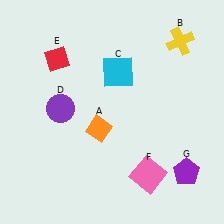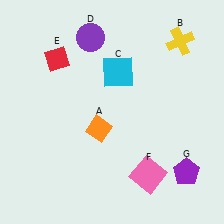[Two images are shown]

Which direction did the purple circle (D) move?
The purple circle (D) moved up.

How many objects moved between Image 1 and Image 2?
1 object moved between the two images.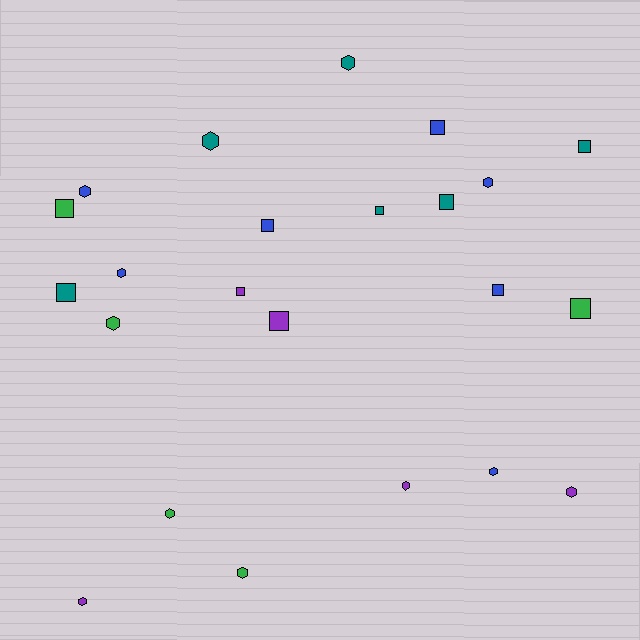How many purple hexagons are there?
There are 3 purple hexagons.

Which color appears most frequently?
Blue, with 7 objects.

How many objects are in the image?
There are 23 objects.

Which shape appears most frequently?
Hexagon, with 12 objects.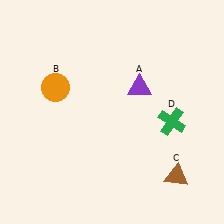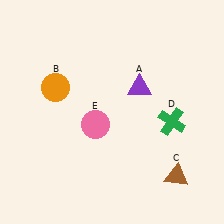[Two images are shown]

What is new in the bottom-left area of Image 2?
A pink circle (E) was added in the bottom-left area of Image 2.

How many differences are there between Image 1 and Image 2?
There is 1 difference between the two images.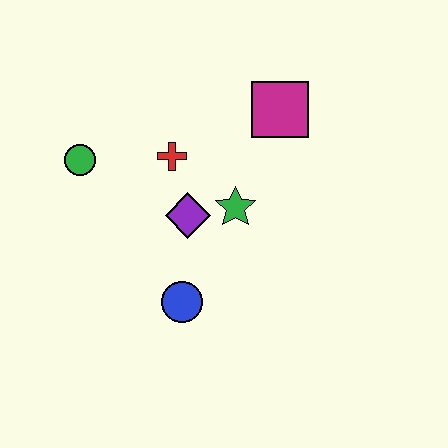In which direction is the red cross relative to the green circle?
The red cross is to the right of the green circle.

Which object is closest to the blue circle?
The purple diamond is closest to the blue circle.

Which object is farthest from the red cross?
The blue circle is farthest from the red cross.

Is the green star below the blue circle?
No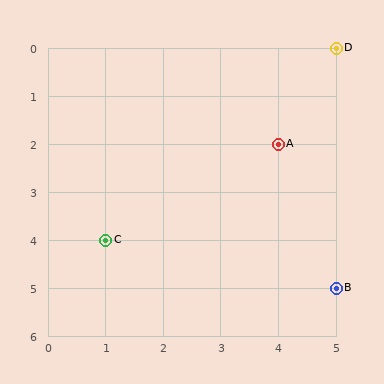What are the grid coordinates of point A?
Point A is at grid coordinates (4, 2).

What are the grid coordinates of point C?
Point C is at grid coordinates (1, 4).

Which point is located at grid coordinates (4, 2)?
Point A is at (4, 2).